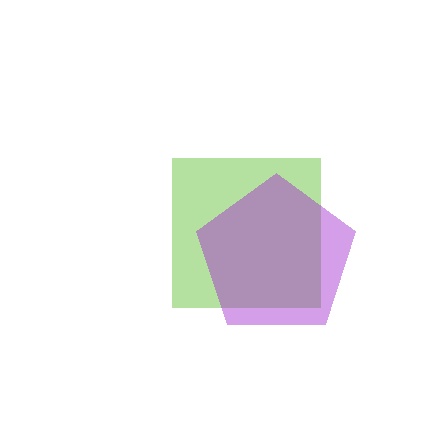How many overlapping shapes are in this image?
There are 2 overlapping shapes in the image.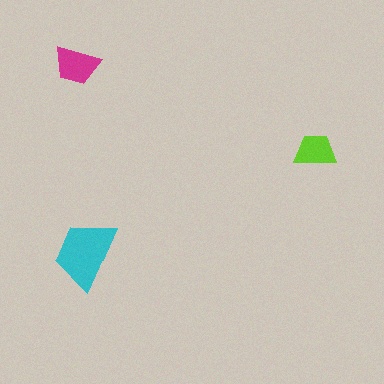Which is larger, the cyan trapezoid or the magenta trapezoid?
The cyan one.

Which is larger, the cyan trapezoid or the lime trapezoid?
The cyan one.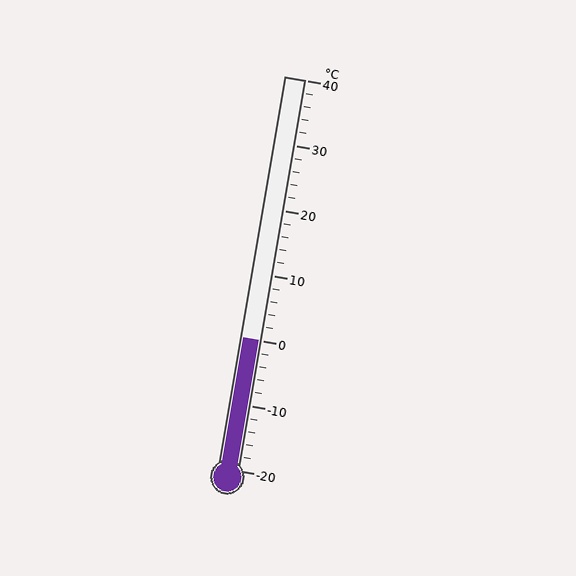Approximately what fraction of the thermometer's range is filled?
The thermometer is filled to approximately 35% of its range.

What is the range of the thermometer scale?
The thermometer scale ranges from -20°C to 40°C.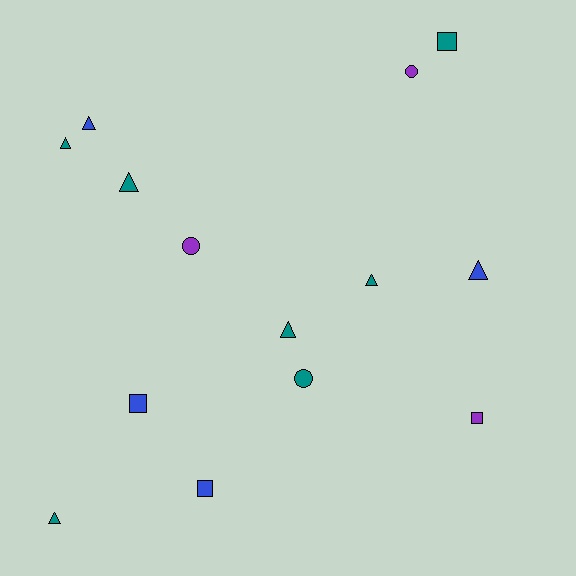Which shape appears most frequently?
Triangle, with 7 objects.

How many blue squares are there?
There are 2 blue squares.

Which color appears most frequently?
Teal, with 7 objects.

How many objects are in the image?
There are 14 objects.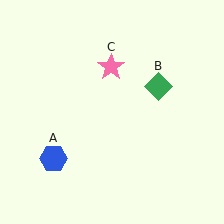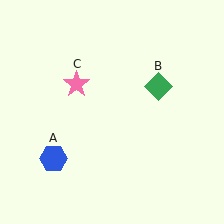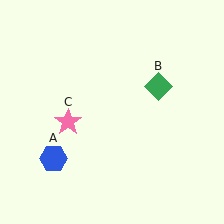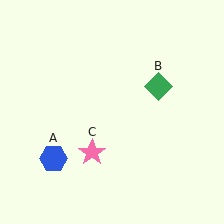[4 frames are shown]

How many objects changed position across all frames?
1 object changed position: pink star (object C).